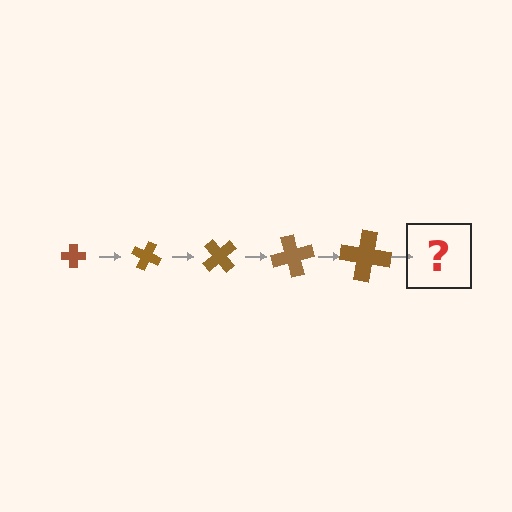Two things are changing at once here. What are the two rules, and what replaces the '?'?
The two rules are that the cross grows larger each step and it rotates 25 degrees each step. The '?' should be a cross, larger than the previous one and rotated 125 degrees from the start.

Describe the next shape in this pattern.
It should be a cross, larger than the previous one and rotated 125 degrees from the start.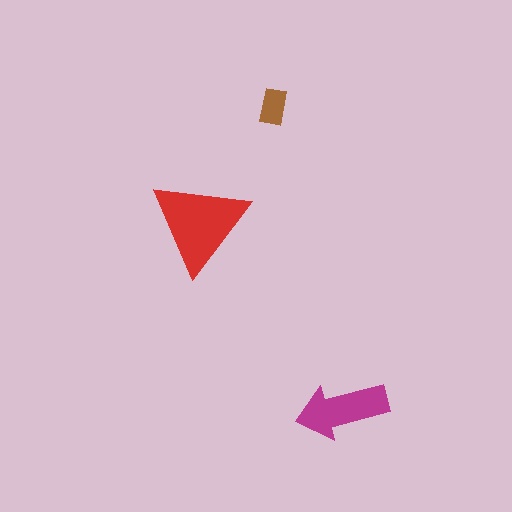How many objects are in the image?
There are 3 objects in the image.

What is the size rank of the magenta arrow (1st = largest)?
2nd.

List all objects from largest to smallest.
The red triangle, the magenta arrow, the brown rectangle.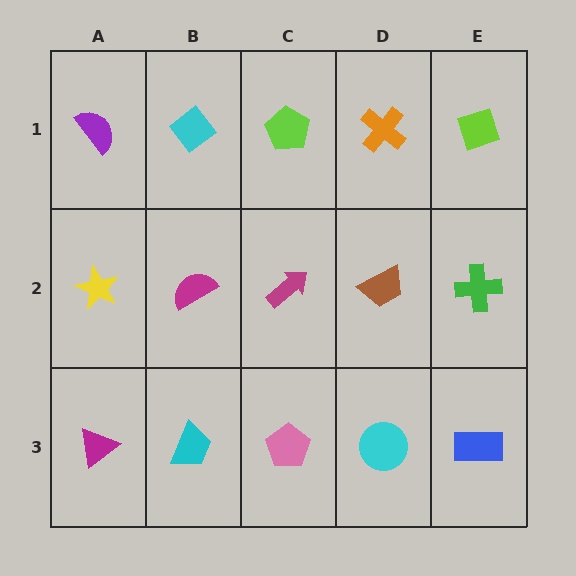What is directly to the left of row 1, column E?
An orange cross.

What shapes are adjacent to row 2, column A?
A purple semicircle (row 1, column A), a magenta triangle (row 3, column A), a magenta semicircle (row 2, column B).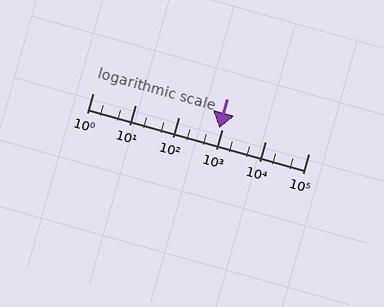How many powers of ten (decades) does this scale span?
The scale spans 5 decades, from 1 to 100000.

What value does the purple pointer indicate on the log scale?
The pointer indicates approximately 860.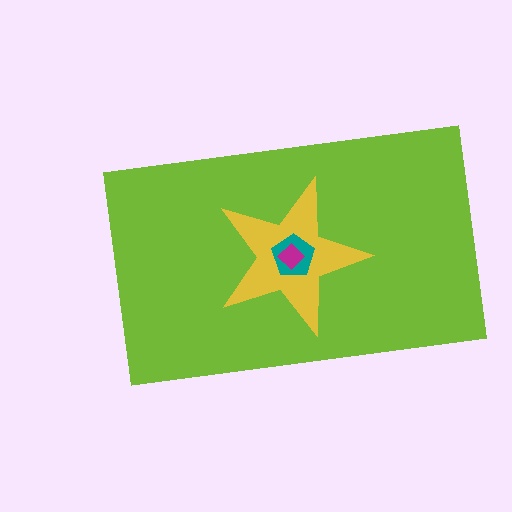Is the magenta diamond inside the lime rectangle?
Yes.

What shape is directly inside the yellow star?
The teal pentagon.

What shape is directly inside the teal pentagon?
The magenta diamond.